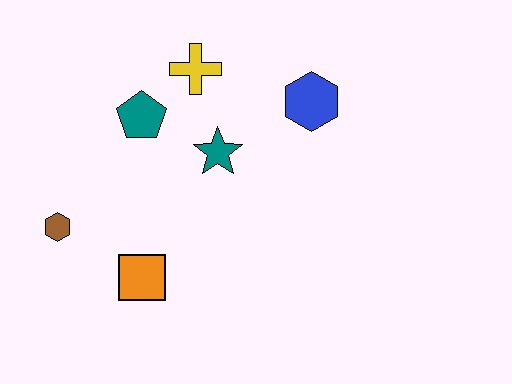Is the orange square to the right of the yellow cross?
No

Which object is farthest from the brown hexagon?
The blue hexagon is farthest from the brown hexagon.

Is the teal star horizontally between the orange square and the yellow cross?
No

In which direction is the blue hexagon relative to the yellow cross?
The blue hexagon is to the right of the yellow cross.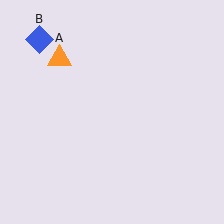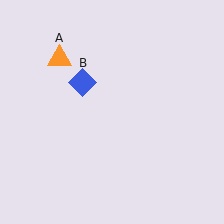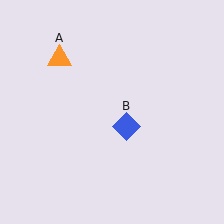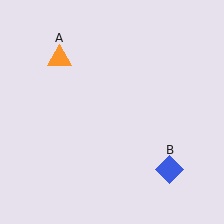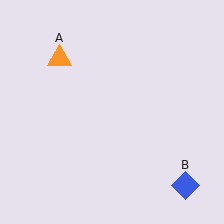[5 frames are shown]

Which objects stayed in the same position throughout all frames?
Orange triangle (object A) remained stationary.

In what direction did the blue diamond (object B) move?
The blue diamond (object B) moved down and to the right.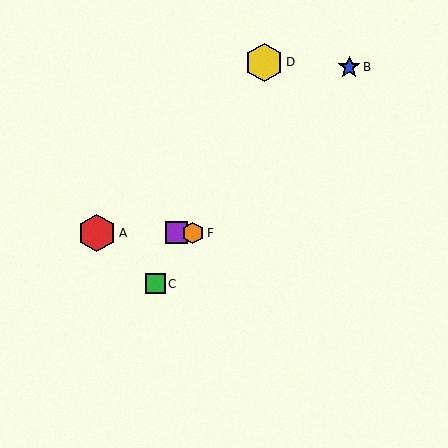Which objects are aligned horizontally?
Objects A, E, F are aligned horizontally.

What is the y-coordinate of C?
Object C is at y≈284.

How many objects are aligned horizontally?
3 objects (A, E, F) are aligned horizontally.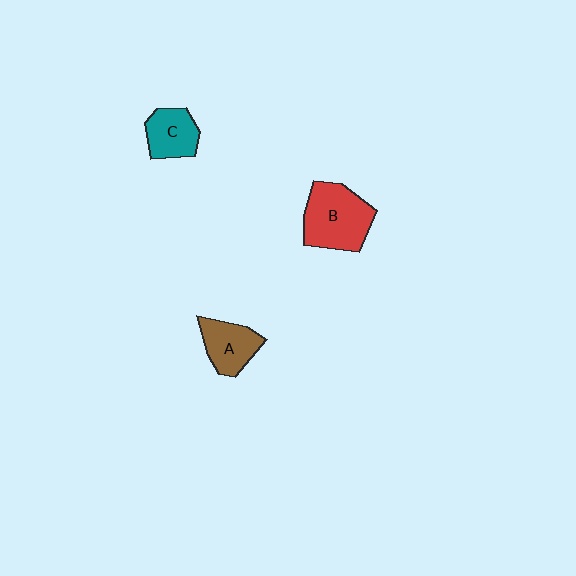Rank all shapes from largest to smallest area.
From largest to smallest: B (red), A (brown), C (teal).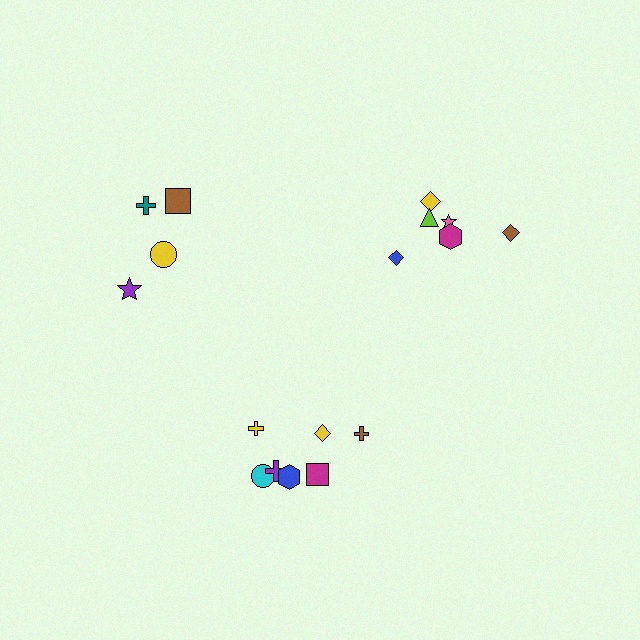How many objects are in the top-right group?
There are 6 objects.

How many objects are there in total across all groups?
There are 17 objects.